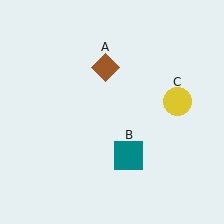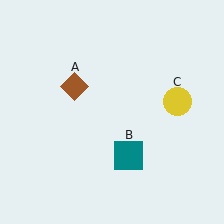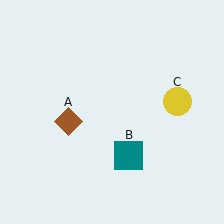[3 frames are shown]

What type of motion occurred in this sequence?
The brown diamond (object A) rotated counterclockwise around the center of the scene.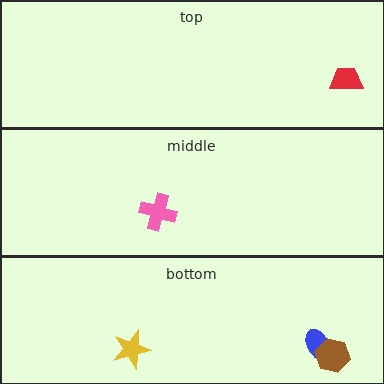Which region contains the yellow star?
The bottom region.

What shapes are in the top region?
The red trapezoid.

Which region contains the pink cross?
The middle region.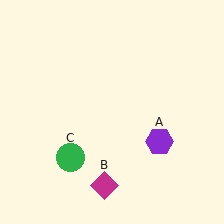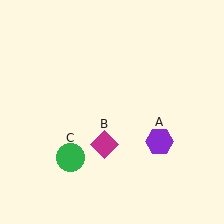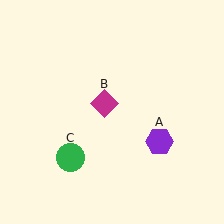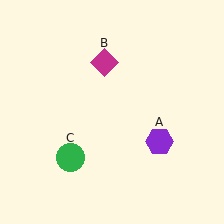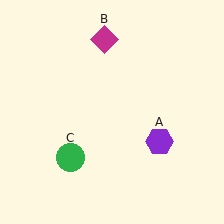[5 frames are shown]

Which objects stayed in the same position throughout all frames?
Purple hexagon (object A) and green circle (object C) remained stationary.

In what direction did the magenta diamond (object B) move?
The magenta diamond (object B) moved up.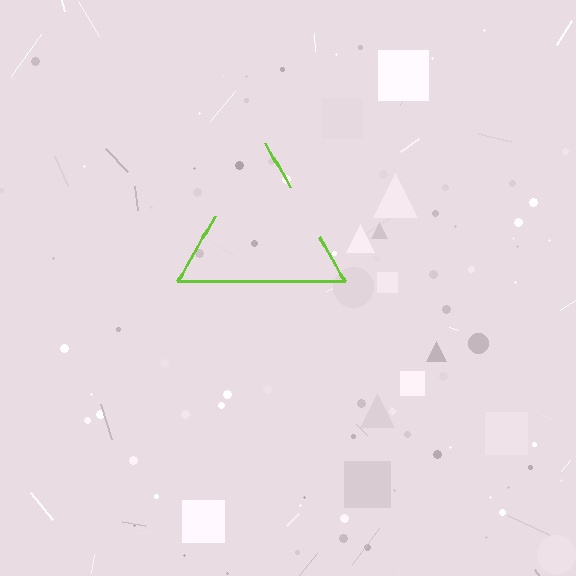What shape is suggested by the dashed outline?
The dashed outline suggests a triangle.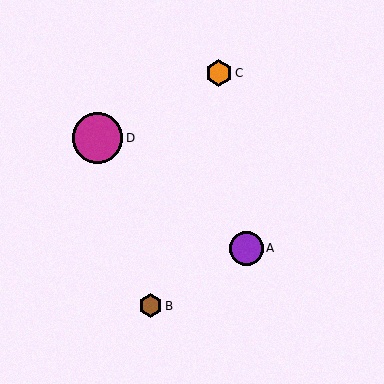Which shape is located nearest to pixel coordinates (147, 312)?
The brown hexagon (labeled B) at (151, 306) is nearest to that location.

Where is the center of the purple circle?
The center of the purple circle is at (246, 248).